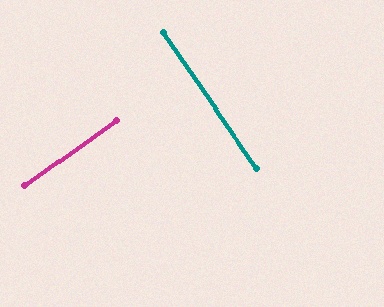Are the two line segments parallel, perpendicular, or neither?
Perpendicular — they meet at approximately 89°.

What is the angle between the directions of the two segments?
Approximately 89 degrees.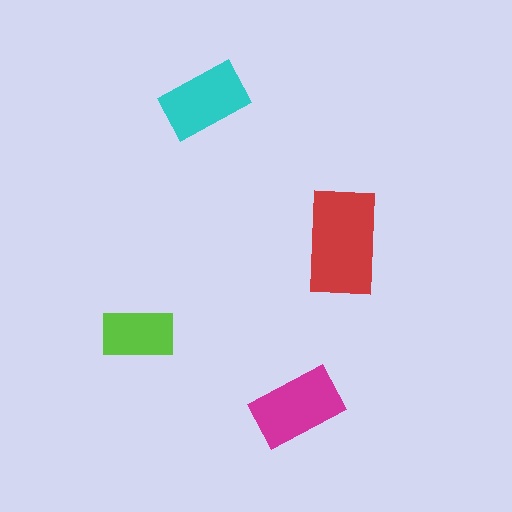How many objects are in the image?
There are 4 objects in the image.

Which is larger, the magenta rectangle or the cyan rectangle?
The magenta one.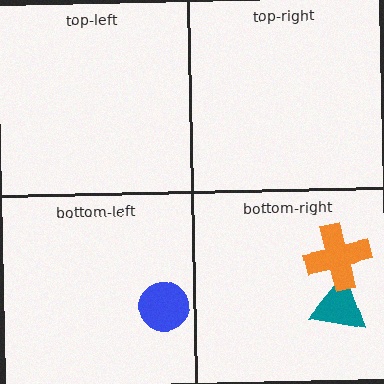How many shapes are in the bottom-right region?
2.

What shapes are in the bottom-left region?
The blue circle.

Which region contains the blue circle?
The bottom-left region.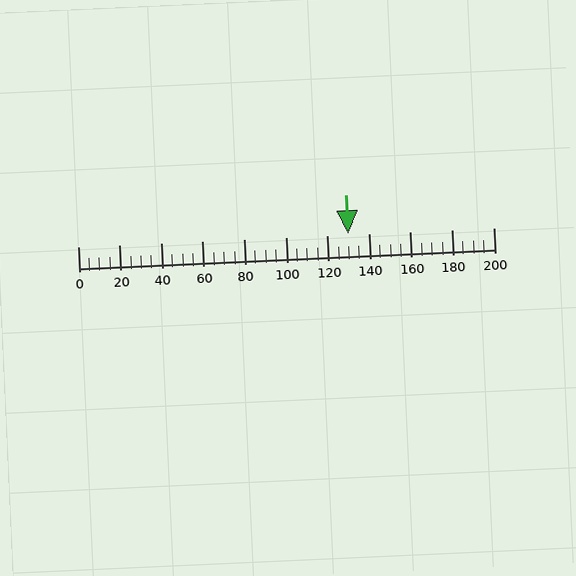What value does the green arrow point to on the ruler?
The green arrow points to approximately 130.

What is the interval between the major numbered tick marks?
The major tick marks are spaced 20 units apart.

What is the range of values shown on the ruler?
The ruler shows values from 0 to 200.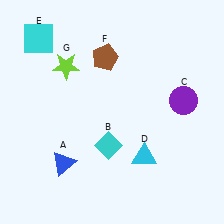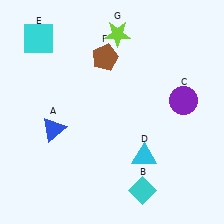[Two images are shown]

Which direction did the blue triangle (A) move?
The blue triangle (A) moved up.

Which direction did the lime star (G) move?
The lime star (G) moved right.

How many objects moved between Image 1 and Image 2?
3 objects moved between the two images.